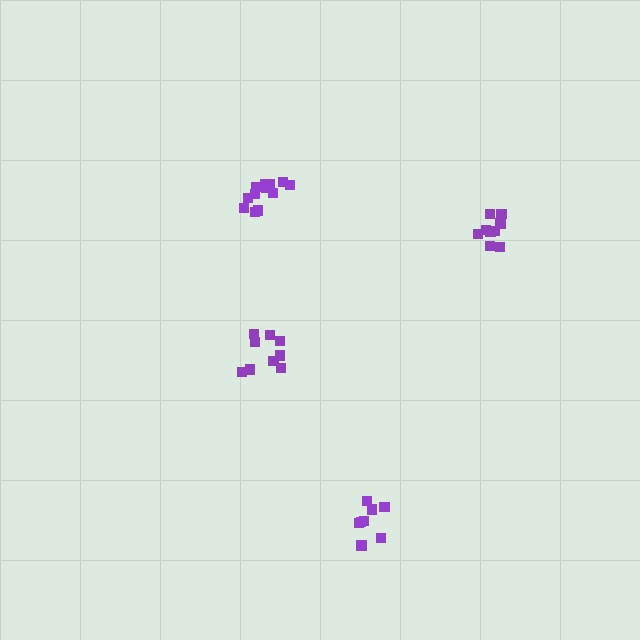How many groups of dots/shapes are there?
There are 4 groups.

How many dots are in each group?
Group 1: 8 dots, Group 2: 12 dots, Group 3: 10 dots, Group 4: 9 dots (39 total).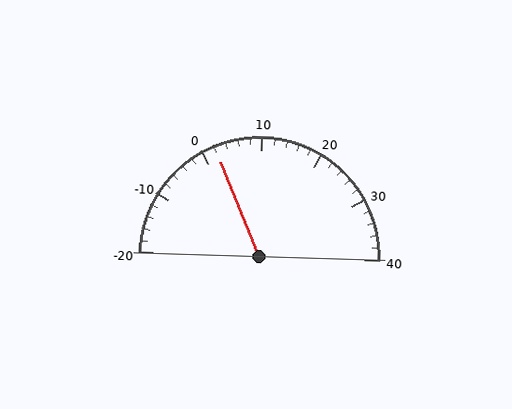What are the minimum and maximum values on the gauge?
The gauge ranges from -20 to 40.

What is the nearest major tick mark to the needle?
The nearest major tick mark is 0.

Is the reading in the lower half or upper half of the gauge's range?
The reading is in the lower half of the range (-20 to 40).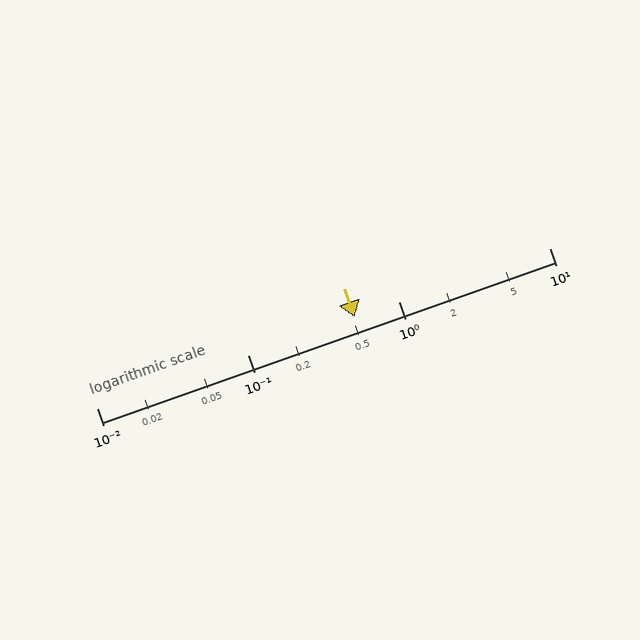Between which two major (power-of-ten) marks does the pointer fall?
The pointer is between 0.1 and 1.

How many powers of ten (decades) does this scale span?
The scale spans 3 decades, from 0.01 to 10.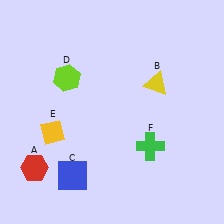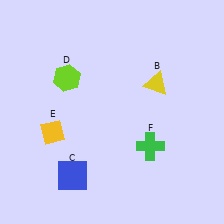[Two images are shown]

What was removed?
The red hexagon (A) was removed in Image 2.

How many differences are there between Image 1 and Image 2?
There is 1 difference between the two images.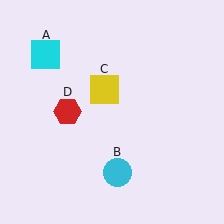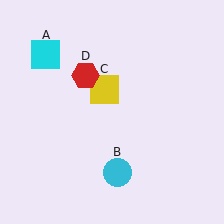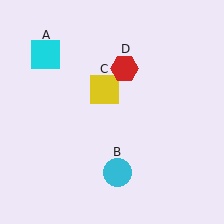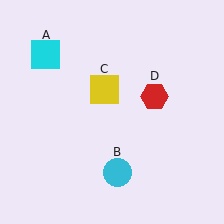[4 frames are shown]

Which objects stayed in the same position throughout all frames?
Cyan square (object A) and cyan circle (object B) and yellow square (object C) remained stationary.